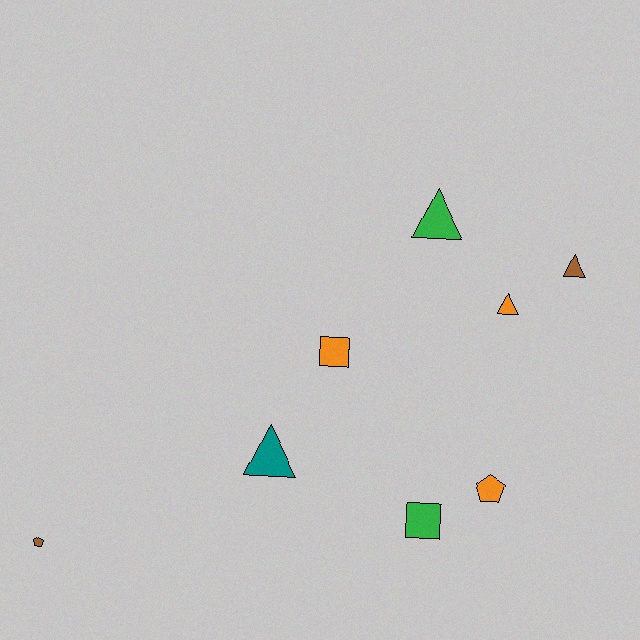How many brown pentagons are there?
There is 1 brown pentagon.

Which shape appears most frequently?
Triangle, with 4 objects.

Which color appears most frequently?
Orange, with 3 objects.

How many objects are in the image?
There are 8 objects.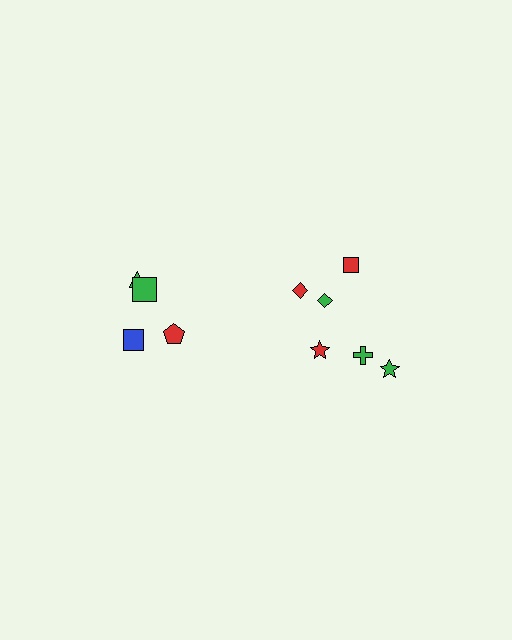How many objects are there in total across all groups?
There are 10 objects.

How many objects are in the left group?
There are 4 objects.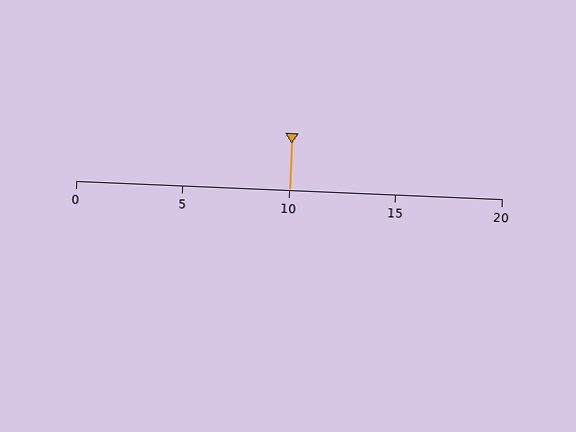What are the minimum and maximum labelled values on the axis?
The axis runs from 0 to 20.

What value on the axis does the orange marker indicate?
The marker indicates approximately 10.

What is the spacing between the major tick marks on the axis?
The major ticks are spaced 5 apart.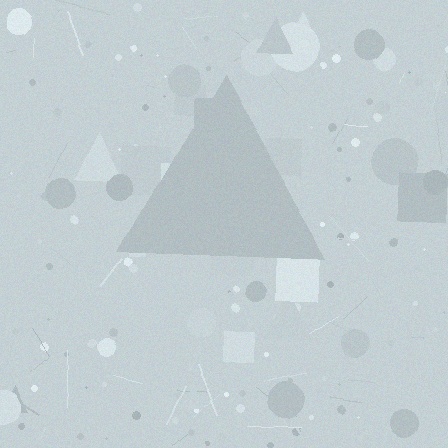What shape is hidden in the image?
A triangle is hidden in the image.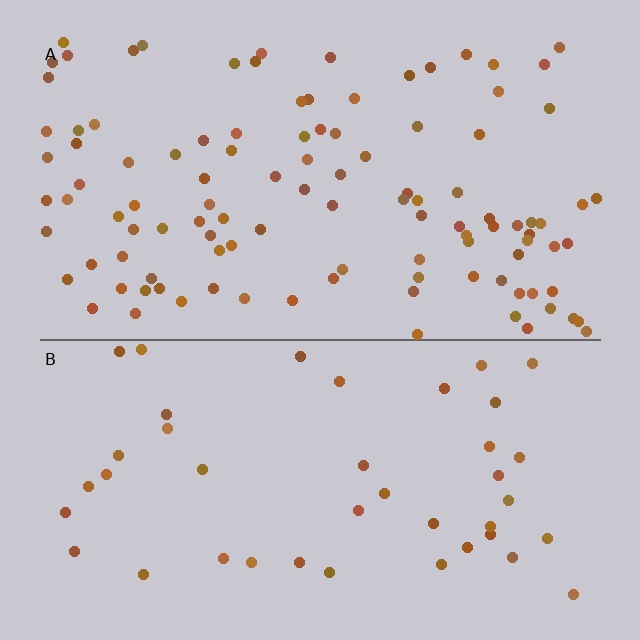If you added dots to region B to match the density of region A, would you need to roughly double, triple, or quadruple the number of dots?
Approximately triple.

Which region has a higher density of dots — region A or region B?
A (the top).